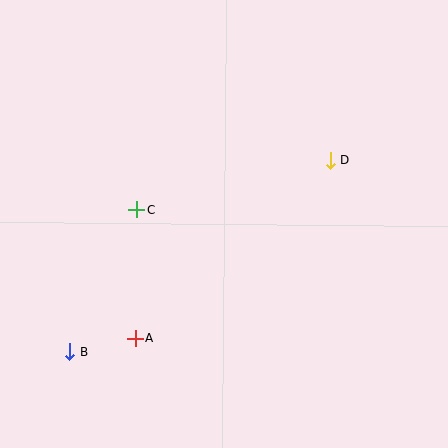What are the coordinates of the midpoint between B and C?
The midpoint between B and C is at (103, 281).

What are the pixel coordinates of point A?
Point A is at (135, 339).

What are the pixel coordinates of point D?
Point D is at (330, 160).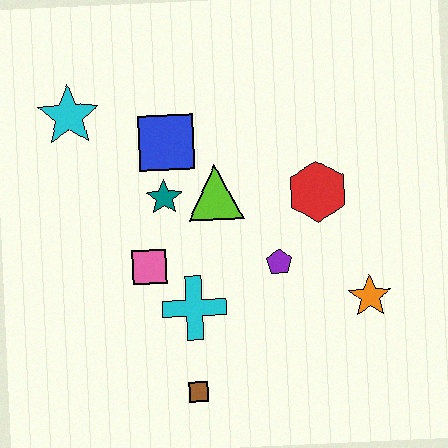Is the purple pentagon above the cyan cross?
Yes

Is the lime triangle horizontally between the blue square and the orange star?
Yes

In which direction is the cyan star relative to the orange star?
The cyan star is to the left of the orange star.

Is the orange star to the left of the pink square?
No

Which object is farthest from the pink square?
The orange star is farthest from the pink square.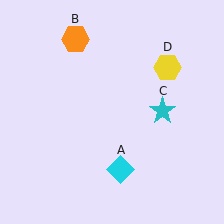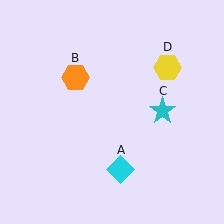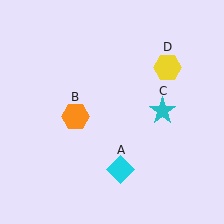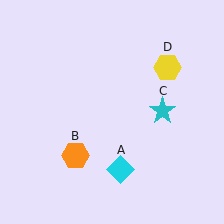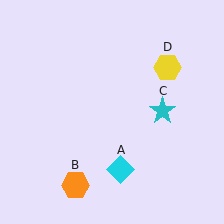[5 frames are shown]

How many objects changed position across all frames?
1 object changed position: orange hexagon (object B).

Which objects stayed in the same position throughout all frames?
Cyan diamond (object A) and cyan star (object C) and yellow hexagon (object D) remained stationary.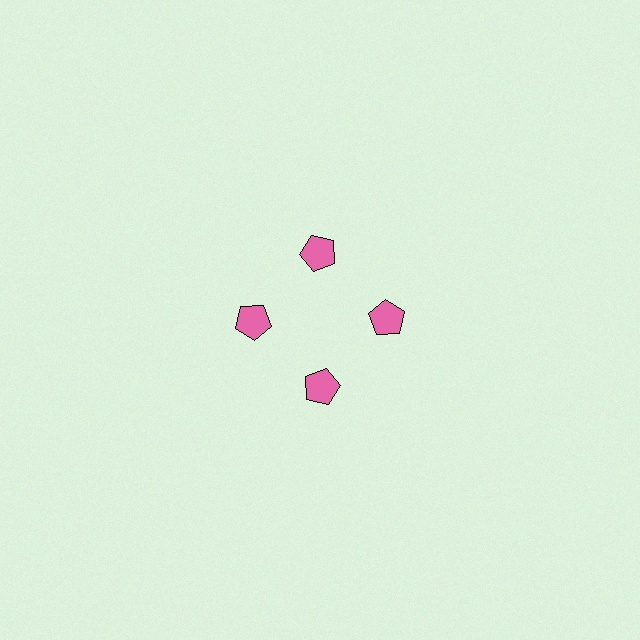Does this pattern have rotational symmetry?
Yes, this pattern has 4-fold rotational symmetry. It looks the same after rotating 90 degrees around the center.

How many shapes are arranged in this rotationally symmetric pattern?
There are 4 shapes, arranged in 4 groups of 1.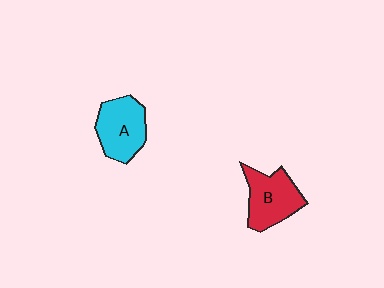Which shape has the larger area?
Shape B (red).